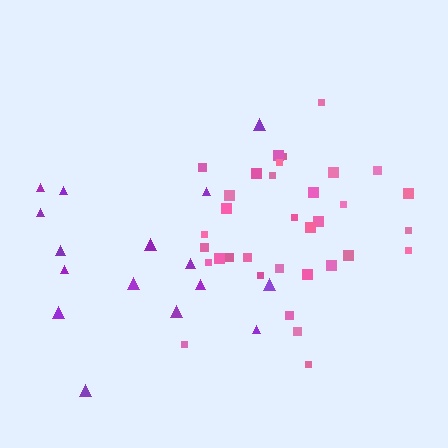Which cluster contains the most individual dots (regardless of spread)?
Pink (34).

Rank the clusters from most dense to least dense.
pink, purple.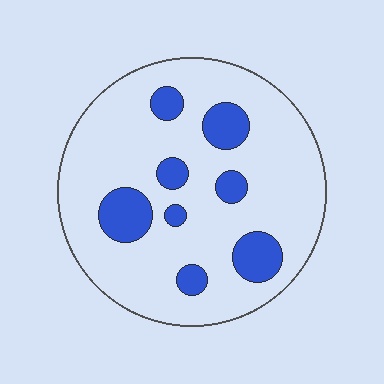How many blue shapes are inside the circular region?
8.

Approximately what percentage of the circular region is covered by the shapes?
Approximately 20%.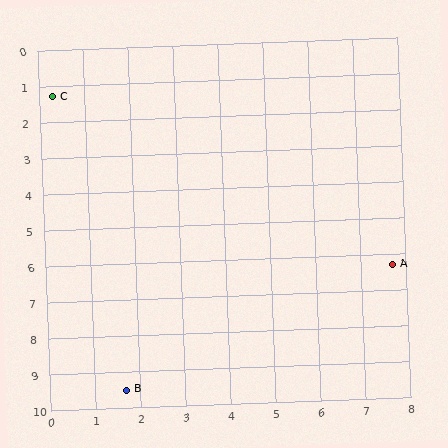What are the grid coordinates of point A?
Point A is at approximately (7.7, 6.3).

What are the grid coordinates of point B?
Point B is at approximately (1.7, 9.5).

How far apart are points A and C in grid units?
Points A and C are about 8.9 grid units apart.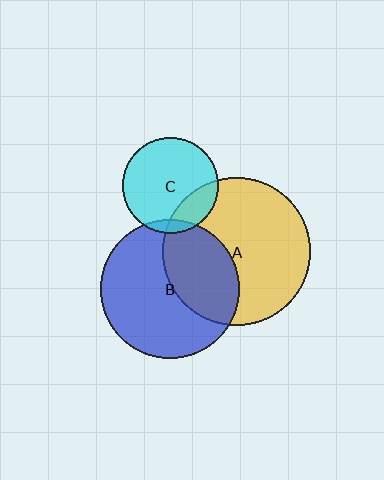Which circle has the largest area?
Circle A (yellow).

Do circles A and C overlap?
Yes.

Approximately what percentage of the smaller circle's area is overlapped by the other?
Approximately 20%.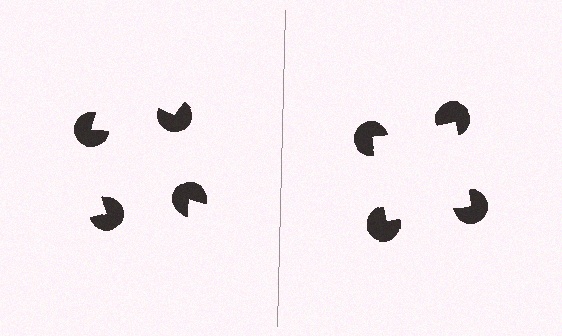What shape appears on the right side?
An illusory square.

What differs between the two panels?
The pac-man discs are positioned identically on both sides; only the wedge orientations differ. On the right they align to a square; on the left they are misaligned.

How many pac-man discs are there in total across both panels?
8 — 4 on each side.